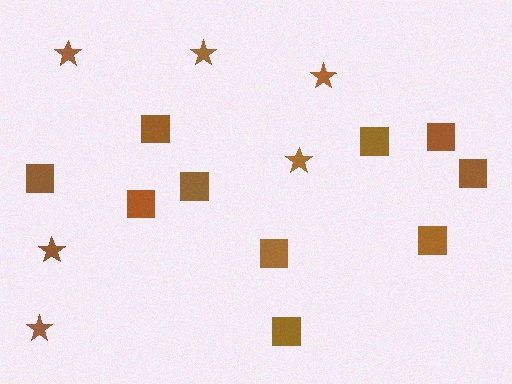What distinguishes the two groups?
There are 2 groups: one group of stars (6) and one group of squares (10).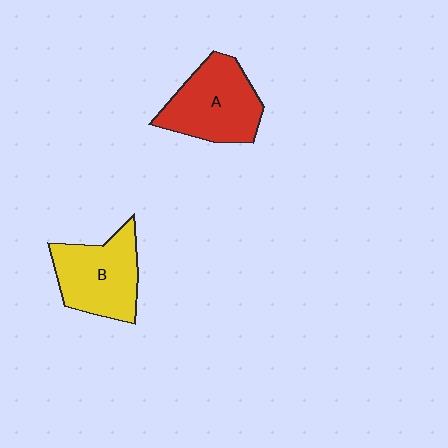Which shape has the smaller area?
Shape B (yellow).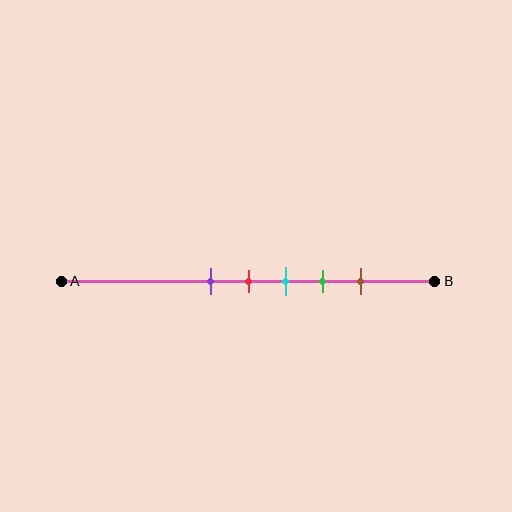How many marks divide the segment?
There are 5 marks dividing the segment.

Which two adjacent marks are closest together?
The purple and red marks are the closest adjacent pair.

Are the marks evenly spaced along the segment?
Yes, the marks are approximately evenly spaced.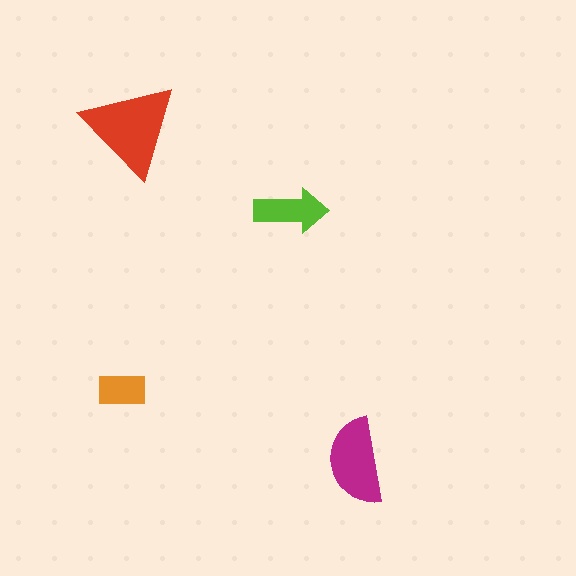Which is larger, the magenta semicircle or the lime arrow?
The magenta semicircle.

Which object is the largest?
The red triangle.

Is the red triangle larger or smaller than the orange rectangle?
Larger.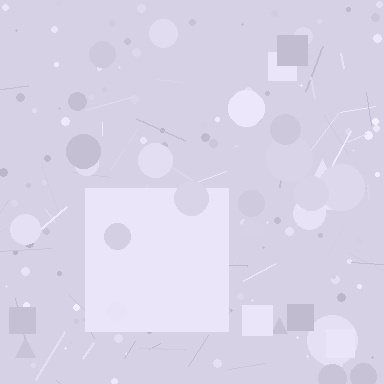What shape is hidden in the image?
A square is hidden in the image.